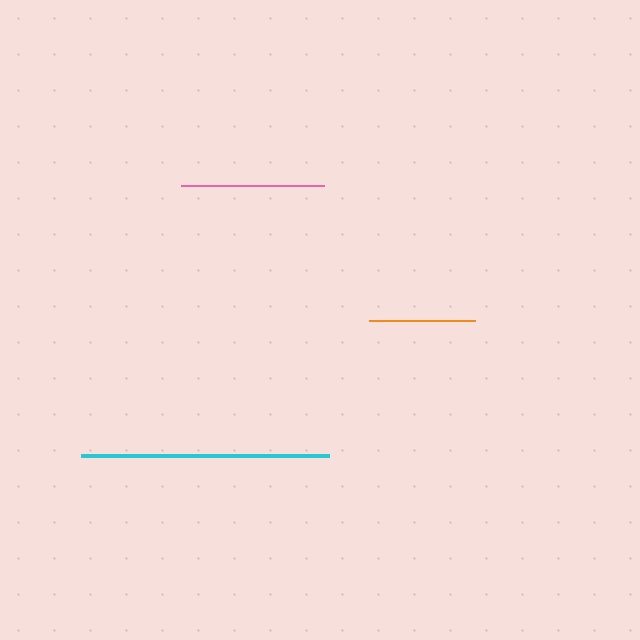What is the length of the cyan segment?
The cyan segment is approximately 248 pixels long.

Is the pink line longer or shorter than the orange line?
The pink line is longer than the orange line.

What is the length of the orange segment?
The orange segment is approximately 106 pixels long.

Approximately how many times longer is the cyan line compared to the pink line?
The cyan line is approximately 1.7 times the length of the pink line.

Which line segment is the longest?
The cyan line is the longest at approximately 248 pixels.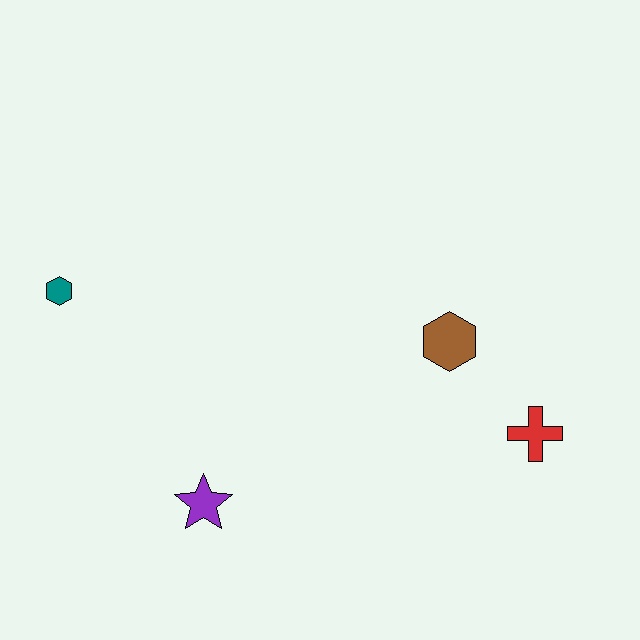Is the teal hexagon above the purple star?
Yes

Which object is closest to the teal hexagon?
The purple star is closest to the teal hexagon.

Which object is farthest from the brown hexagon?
The teal hexagon is farthest from the brown hexagon.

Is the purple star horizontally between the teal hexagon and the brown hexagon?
Yes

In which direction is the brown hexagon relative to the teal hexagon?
The brown hexagon is to the right of the teal hexagon.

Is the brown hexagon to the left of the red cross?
Yes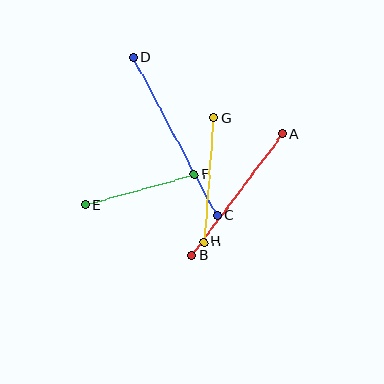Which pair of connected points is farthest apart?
Points C and D are farthest apart.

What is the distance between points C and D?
The distance is approximately 179 pixels.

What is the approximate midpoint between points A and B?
The midpoint is at approximately (237, 195) pixels.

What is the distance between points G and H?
The distance is approximately 124 pixels.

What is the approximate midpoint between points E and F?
The midpoint is at approximately (140, 189) pixels.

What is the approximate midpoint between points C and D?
The midpoint is at approximately (175, 136) pixels.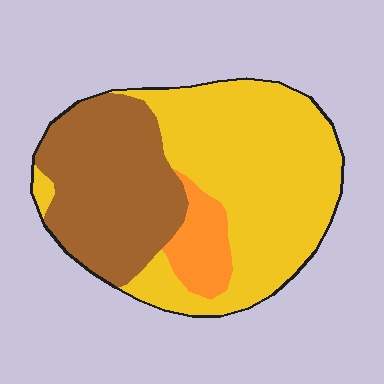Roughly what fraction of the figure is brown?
Brown covers about 35% of the figure.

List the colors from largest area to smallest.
From largest to smallest: yellow, brown, orange.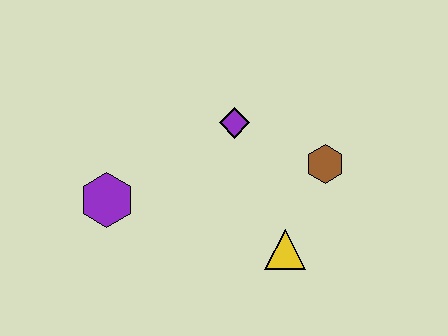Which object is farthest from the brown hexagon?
The purple hexagon is farthest from the brown hexagon.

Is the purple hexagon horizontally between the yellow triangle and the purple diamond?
No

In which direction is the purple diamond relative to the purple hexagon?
The purple diamond is to the right of the purple hexagon.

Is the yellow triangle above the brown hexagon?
No